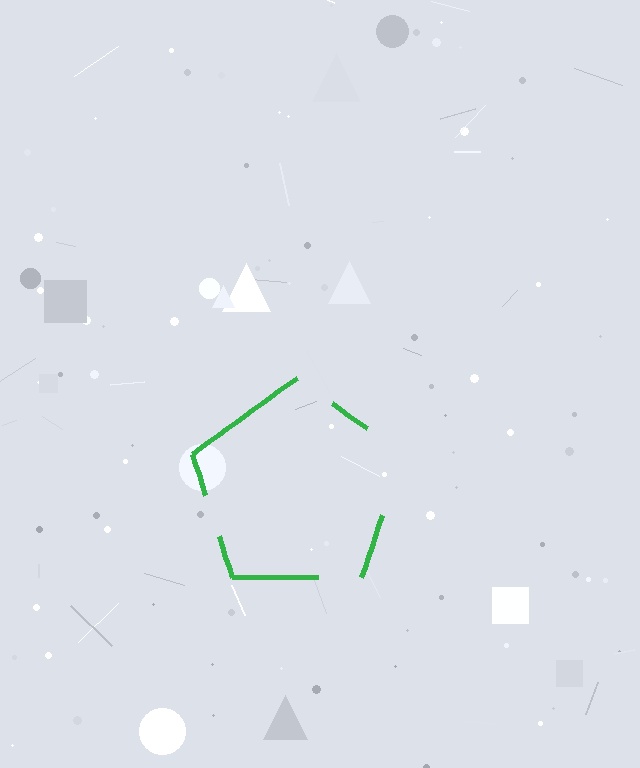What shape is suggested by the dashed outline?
The dashed outline suggests a pentagon.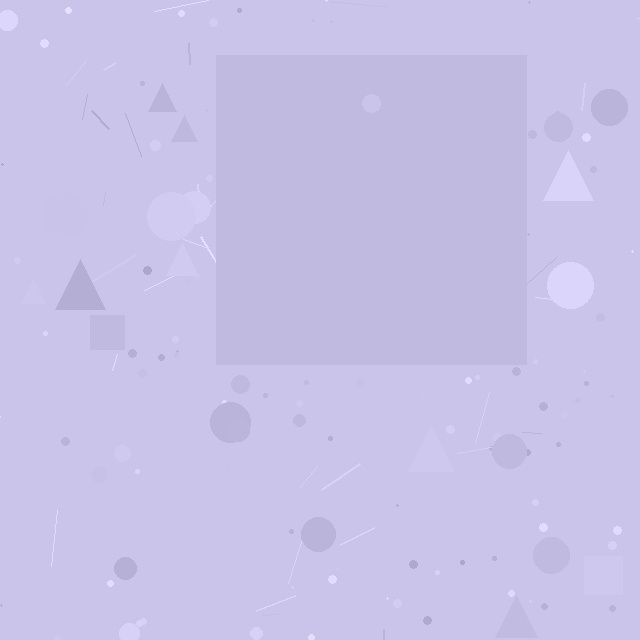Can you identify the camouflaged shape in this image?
The camouflaged shape is a square.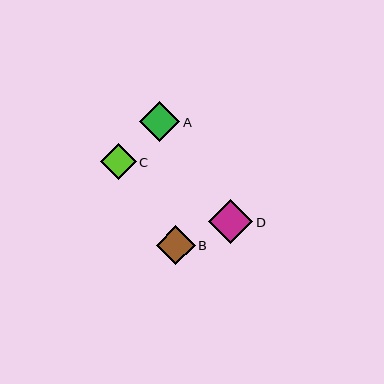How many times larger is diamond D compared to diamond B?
Diamond D is approximately 1.1 times the size of diamond B.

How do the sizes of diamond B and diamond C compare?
Diamond B and diamond C are approximately the same size.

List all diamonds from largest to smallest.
From largest to smallest: D, A, B, C.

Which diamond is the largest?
Diamond D is the largest with a size of approximately 44 pixels.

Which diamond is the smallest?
Diamond C is the smallest with a size of approximately 36 pixels.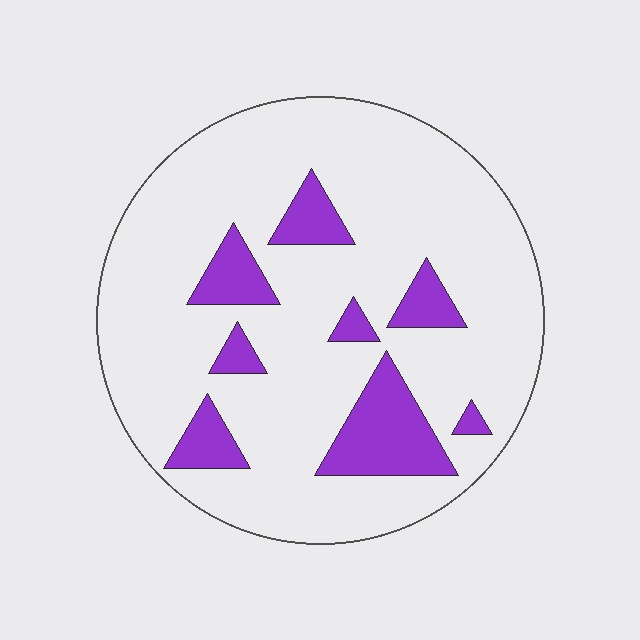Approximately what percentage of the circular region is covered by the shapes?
Approximately 15%.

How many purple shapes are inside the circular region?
8.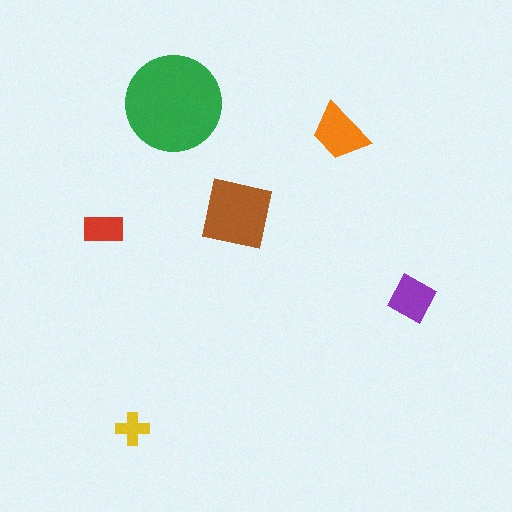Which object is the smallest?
The yellow cross.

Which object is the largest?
The green circle.